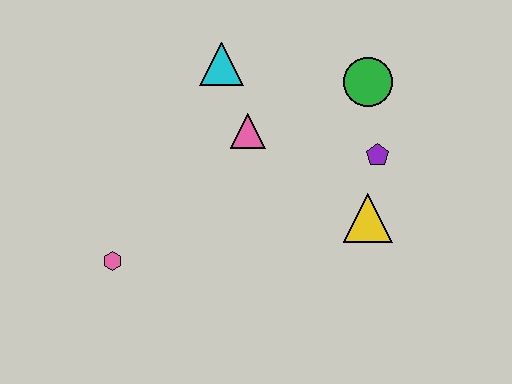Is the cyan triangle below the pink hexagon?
No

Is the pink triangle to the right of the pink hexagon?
Yes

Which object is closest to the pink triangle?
The cyan triangle is closest to the pink triangle.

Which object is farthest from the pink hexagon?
The green circle is farthest from the pink hexagon.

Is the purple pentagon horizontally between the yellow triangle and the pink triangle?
No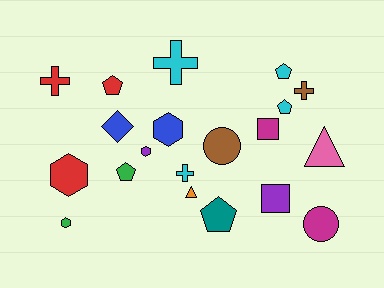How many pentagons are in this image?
There are 5 pentagons.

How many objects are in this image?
There are 20 objects.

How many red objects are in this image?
There are 3 red objects.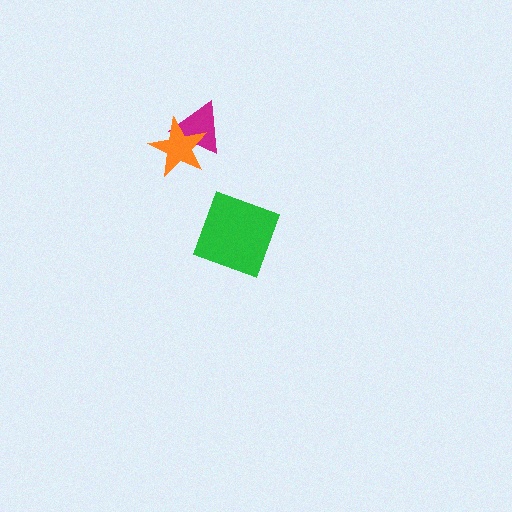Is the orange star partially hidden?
No, no other shape covers it.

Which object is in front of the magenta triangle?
The orange star is in front of the magenta triangle.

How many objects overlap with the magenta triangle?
1 object overlaps with the magenta triangle.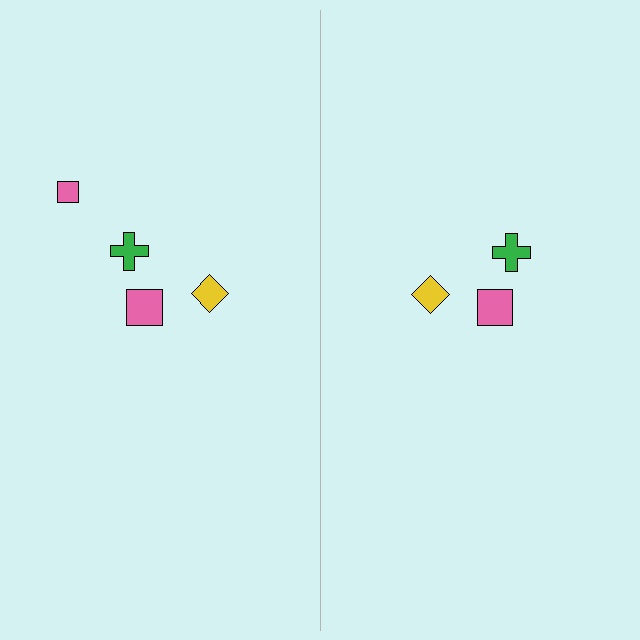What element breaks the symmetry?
A pink square is missing from the right side.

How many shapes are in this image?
There are 7 shapes in this image.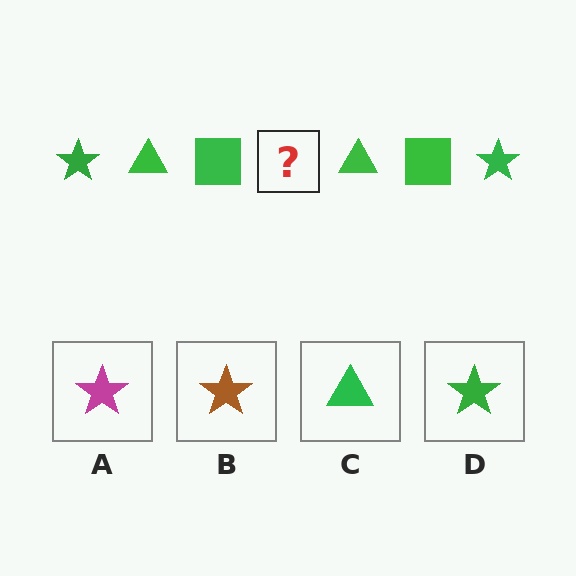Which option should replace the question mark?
Option D.